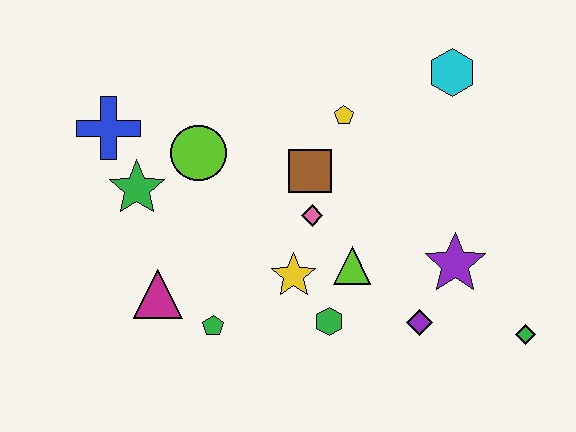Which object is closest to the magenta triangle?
The green pentagon is closest to the magenta triangle.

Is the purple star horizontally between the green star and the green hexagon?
No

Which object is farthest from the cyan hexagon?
The magenta triangle is farthest from the cyan hexagon.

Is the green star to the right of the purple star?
No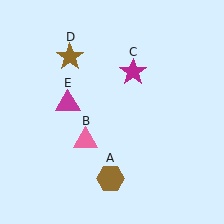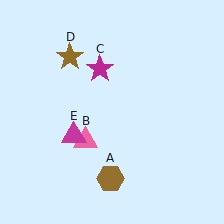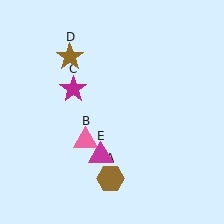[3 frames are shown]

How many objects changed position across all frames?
2 objects changed position: magenta star (object C), magenta triangle (object E).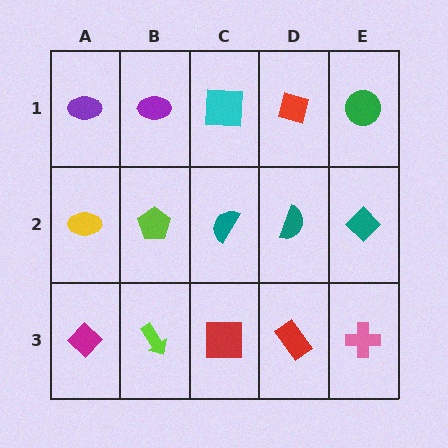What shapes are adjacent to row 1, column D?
A teal semicircle (row 2, column D), a cyan square (row 1, column C), a green circle (row 1, column E).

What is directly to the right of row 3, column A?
A lime arrow.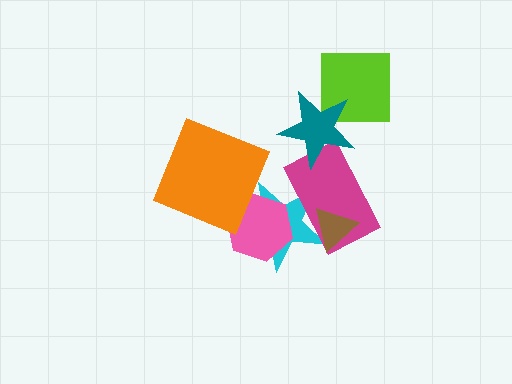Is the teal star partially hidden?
No, no other shape covers it.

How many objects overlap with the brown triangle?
2 objects overlap with the brown triangle.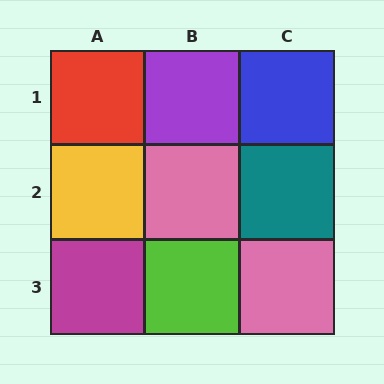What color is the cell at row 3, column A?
Magenta.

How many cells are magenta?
1 cell is magenta.